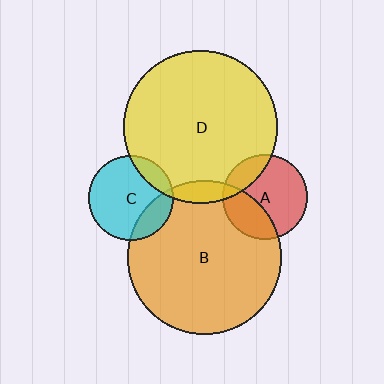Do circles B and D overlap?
Yes.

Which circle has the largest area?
Circle D (yellow).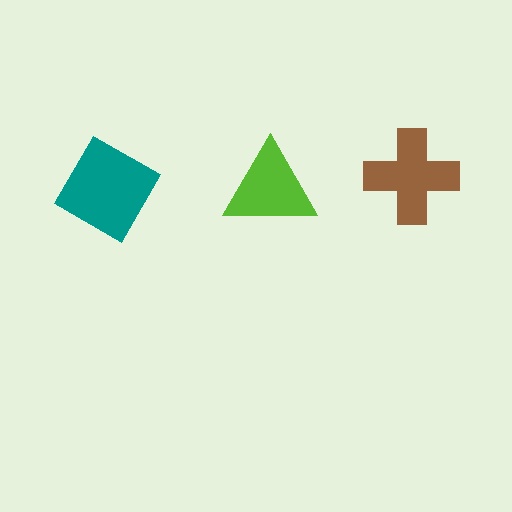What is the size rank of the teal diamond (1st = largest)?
1st.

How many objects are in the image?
There are 3 objects in the image.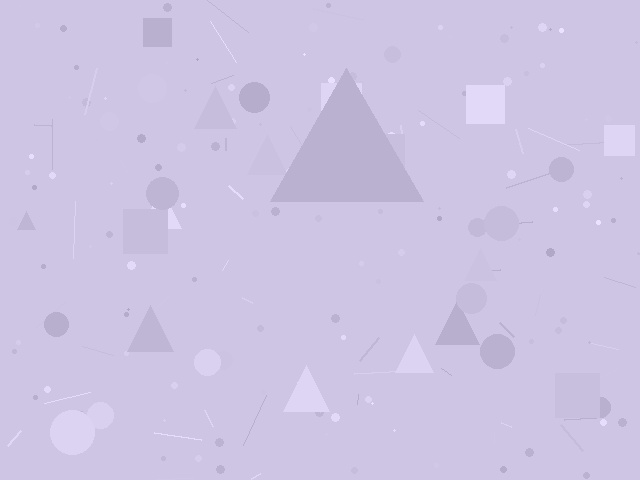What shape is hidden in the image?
A triangle is hidden in the image.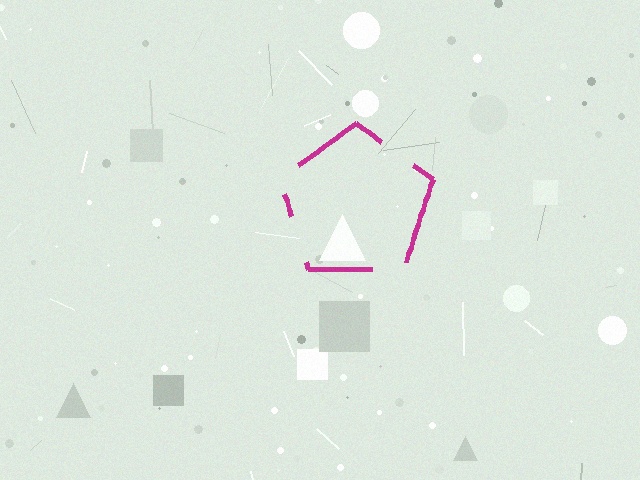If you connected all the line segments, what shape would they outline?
They would outline a pentagon.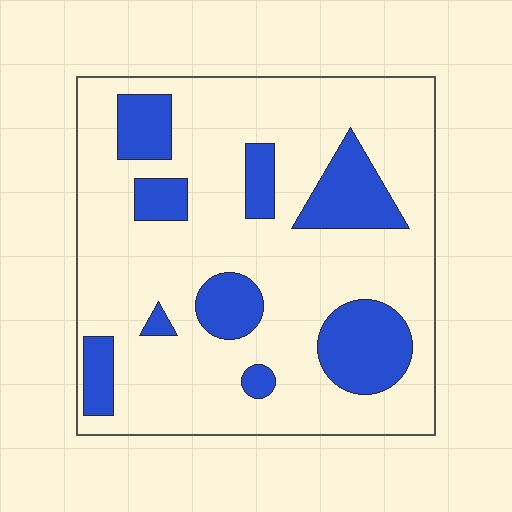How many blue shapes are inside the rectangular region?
9.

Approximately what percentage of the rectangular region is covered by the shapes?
Approximately 25%.